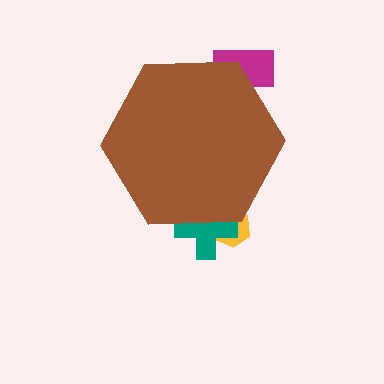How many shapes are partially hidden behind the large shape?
3 shapes are partially hidden.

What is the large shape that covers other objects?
A brown hexagon.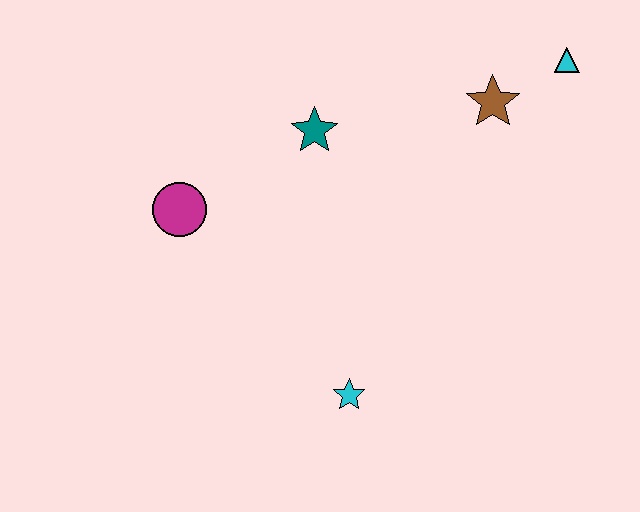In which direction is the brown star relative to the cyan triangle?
The brown star is to the left of the cyan triangle.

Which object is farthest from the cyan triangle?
The magenta circle is farthest from the cyan triangle.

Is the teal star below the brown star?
Yes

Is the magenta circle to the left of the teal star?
Yes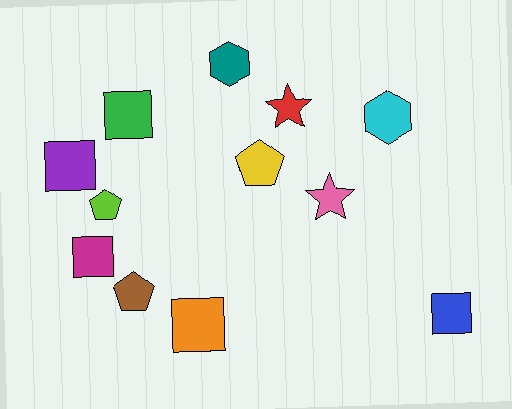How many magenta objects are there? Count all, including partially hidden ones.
There is 1 magenta object.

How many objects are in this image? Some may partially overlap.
There are 12 objects.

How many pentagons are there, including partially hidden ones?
There are 3 pentagons.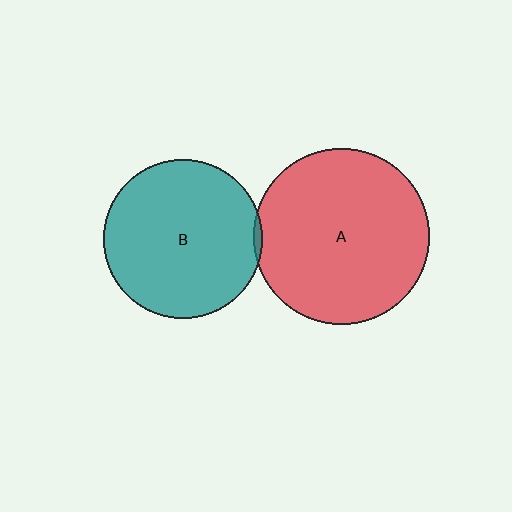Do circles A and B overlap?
Yes.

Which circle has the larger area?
Circle A (red).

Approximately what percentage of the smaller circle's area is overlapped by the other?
Approximately 5%.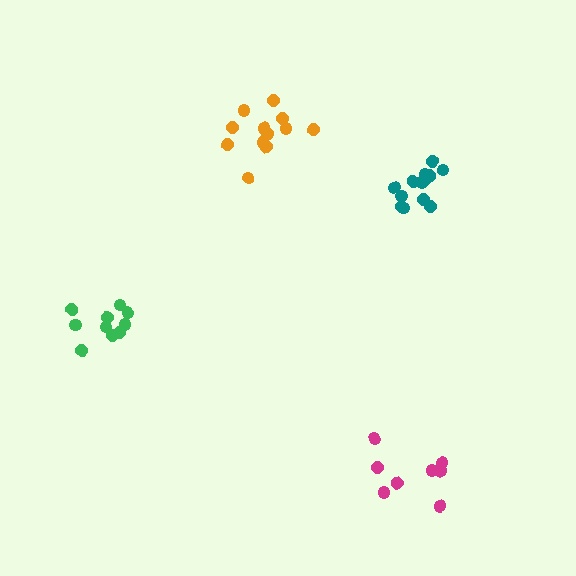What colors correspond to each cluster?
The clusters are colored: orange, magenta, teal, green.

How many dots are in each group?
Group 1: 12 dots, Group 2: 8 dots, Group 3: 13 dots, Group 4: 10 dots (43 total).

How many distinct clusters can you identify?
There are 4 distinct clusters.